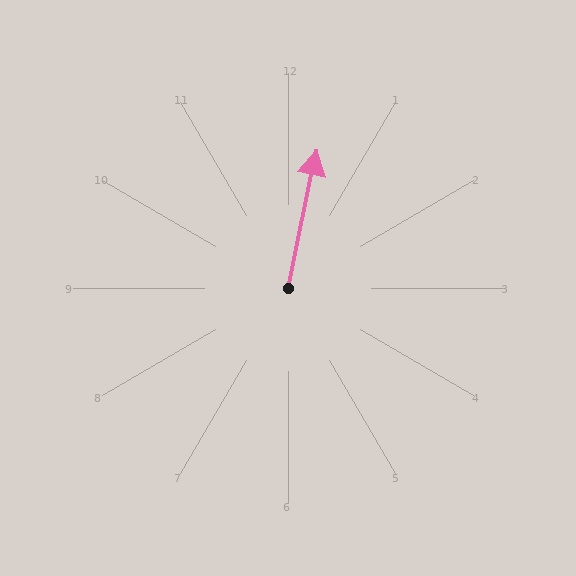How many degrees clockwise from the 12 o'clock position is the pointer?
Approximately 12 degrees.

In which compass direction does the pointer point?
North.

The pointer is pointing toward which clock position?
Roughly 12 o'clock.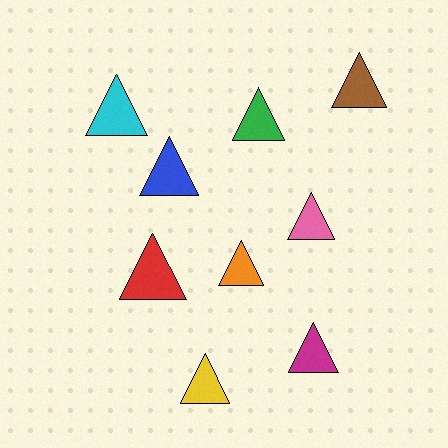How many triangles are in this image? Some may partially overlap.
There are 9 triangles.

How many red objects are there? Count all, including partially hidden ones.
There is 1 red object.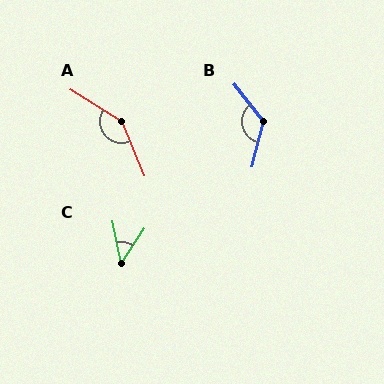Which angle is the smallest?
C, at approximately 46 degrees.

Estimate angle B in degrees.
Approximately 128 degrees.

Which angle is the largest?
A, at approximately 144 degrees.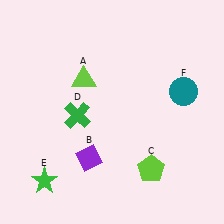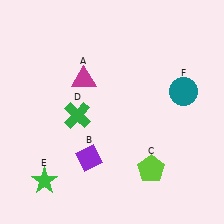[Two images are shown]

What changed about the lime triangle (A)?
In Image 1, A is lime. In Image 2, it changed to magenta.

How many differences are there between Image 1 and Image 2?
There is 1 difference between the two images.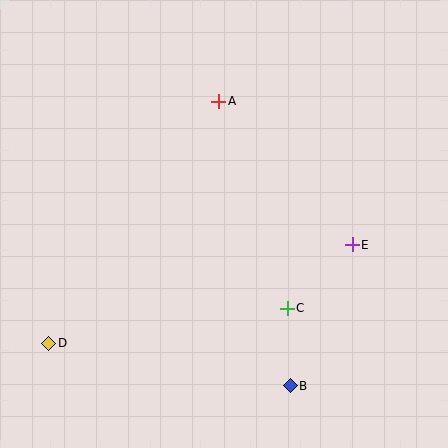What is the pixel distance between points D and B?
The distance between D and B is 245 pixels.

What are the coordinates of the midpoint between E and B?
The midpoint between E and B is at (321, 315).